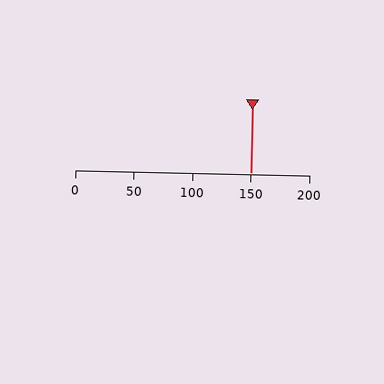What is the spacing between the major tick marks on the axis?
The major ticks are spaced 50 apart.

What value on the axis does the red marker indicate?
The marker indicates approximately 150.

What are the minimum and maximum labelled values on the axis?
The axis runs from 0 to 200.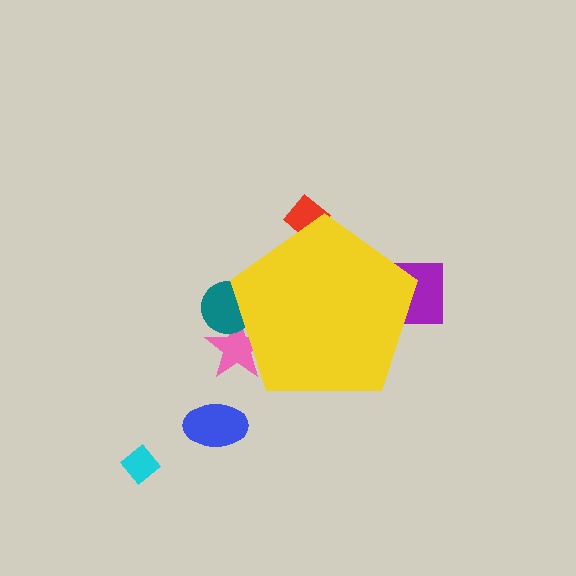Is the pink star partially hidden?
Yes, the pink star is partially hidden behind the yellow pentagon.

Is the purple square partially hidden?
Yes, the purple square is partially hidden behind the yellow pentagon.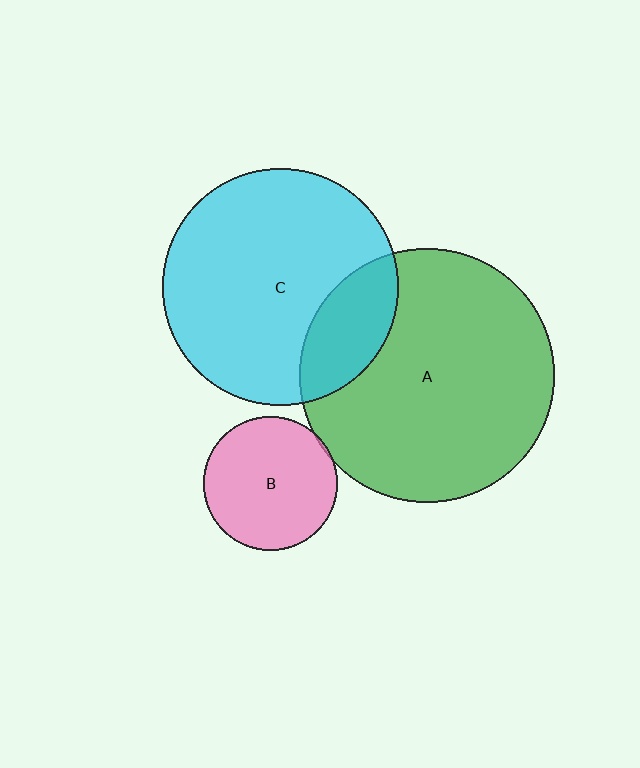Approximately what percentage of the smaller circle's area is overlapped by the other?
Approximately 5%.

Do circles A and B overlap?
Yes.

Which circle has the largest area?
Circle A (green).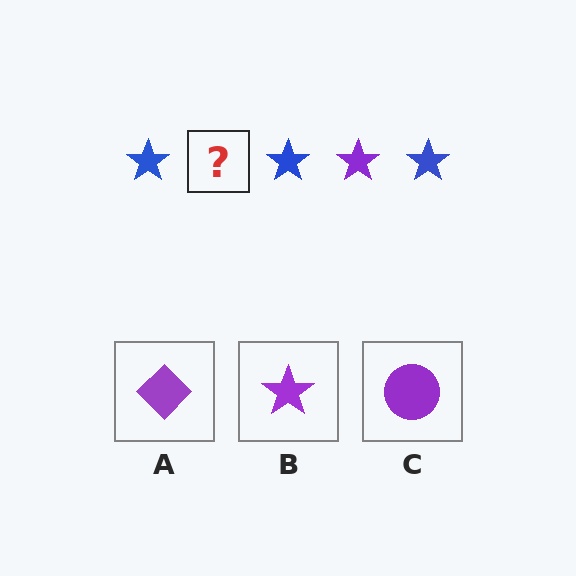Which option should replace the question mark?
Option B.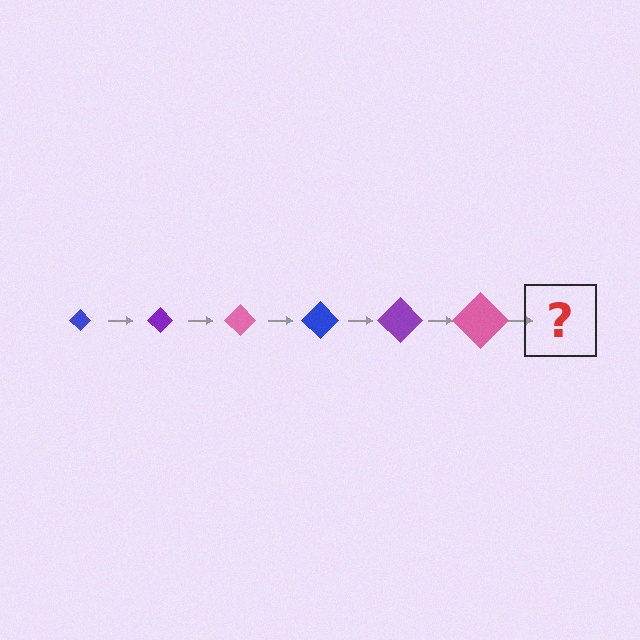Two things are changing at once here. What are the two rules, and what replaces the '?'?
The two rules are that the diamond grows larger each step and the color cycles through blue, purple, and pink. The '?' should be a blue diamond, larger than the previous one.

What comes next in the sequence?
The next element should be a blue diamond, larger than the previous one.